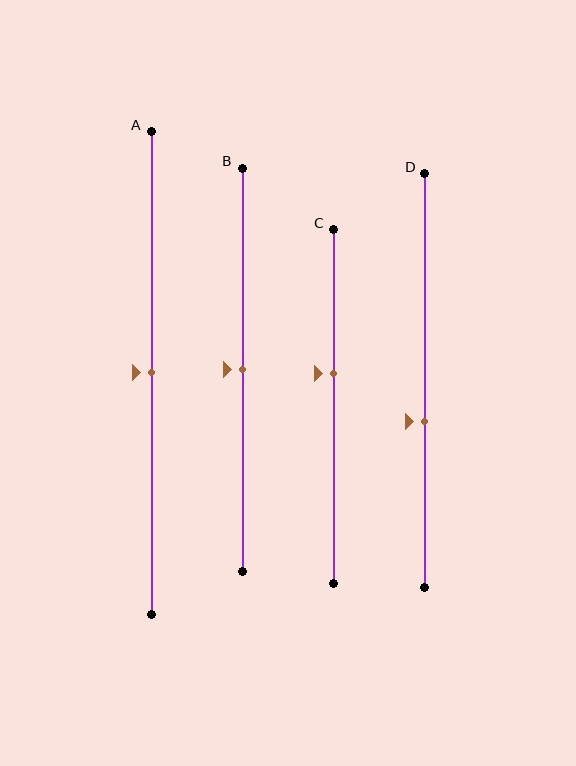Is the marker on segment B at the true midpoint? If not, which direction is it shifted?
Yes, the marker on segment B is at the true midpoint.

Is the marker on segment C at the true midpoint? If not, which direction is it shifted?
No, the marker on segment C is shifted upward by about 9% of the segment length.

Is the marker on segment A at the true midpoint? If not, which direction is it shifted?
Yes, the marker on segment A is at the true midpoint.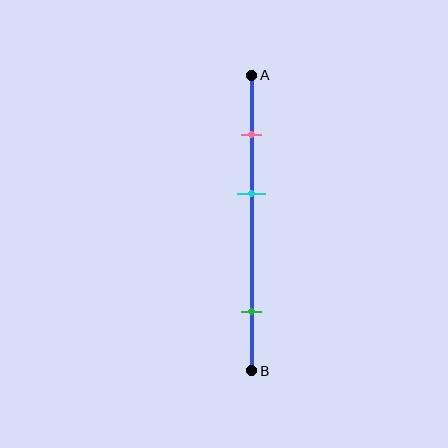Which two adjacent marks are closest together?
The pink and cyan marks are the closest adjacent pair.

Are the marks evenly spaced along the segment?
No, the marks are not evenly spaced.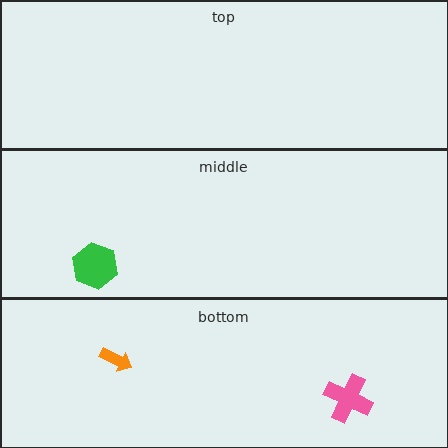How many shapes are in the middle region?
1.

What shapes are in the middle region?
The green hexagon.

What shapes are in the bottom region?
The orange arrow, the pink cross.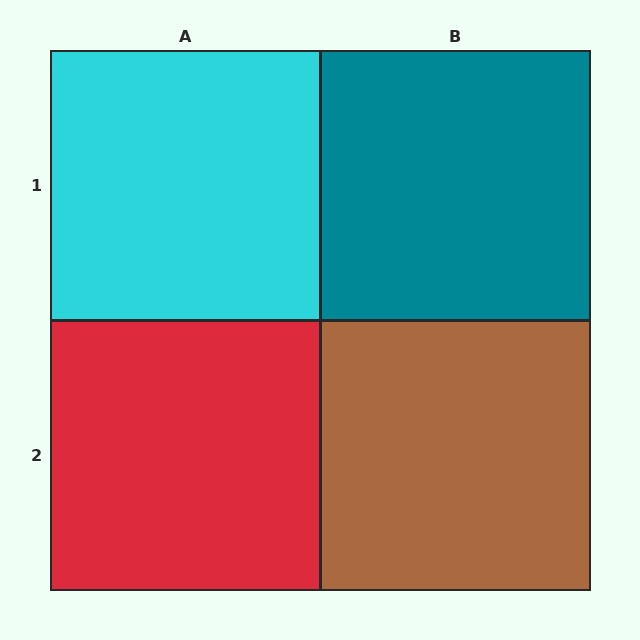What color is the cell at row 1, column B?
Teal.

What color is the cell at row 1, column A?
Cyan.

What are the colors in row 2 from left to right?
Red, brown.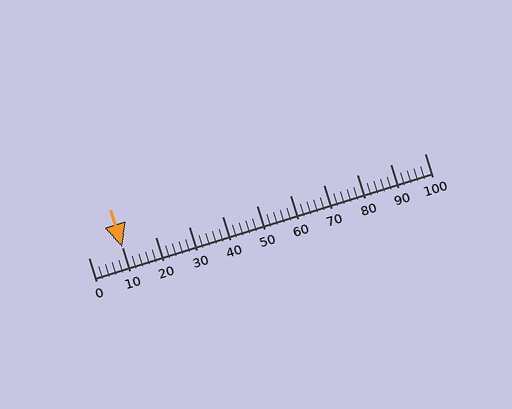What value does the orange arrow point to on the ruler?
The orange arrow points to approximately 10.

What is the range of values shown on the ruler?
The ruler shows values from 0 to 100.